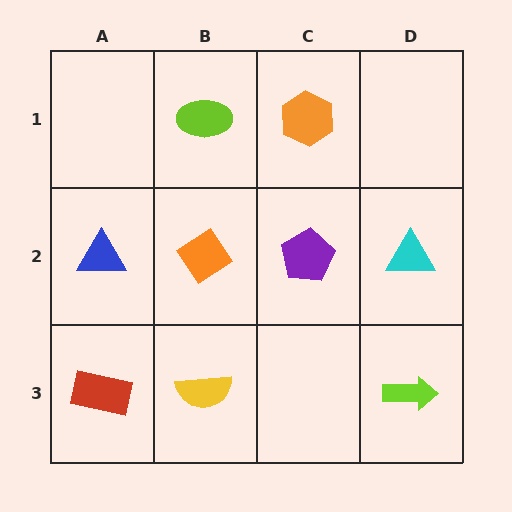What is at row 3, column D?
A lime arrow.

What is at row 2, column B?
An orange diamond.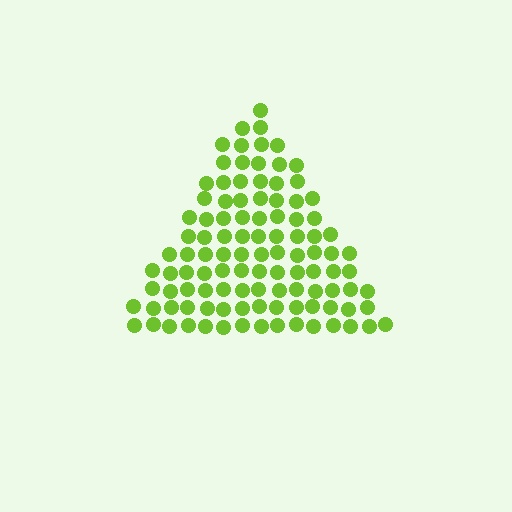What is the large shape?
The large shape is a triangle.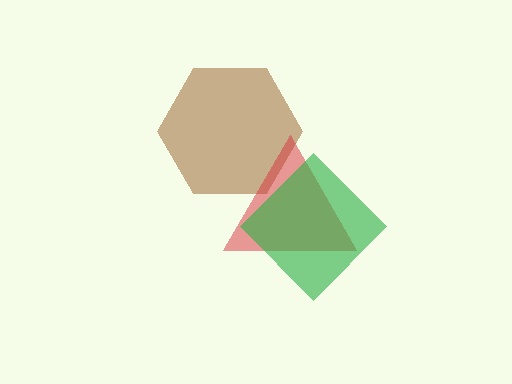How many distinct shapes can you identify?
There are 3 distinct shapes: a brown hexagon, a red triangle, a green diamond.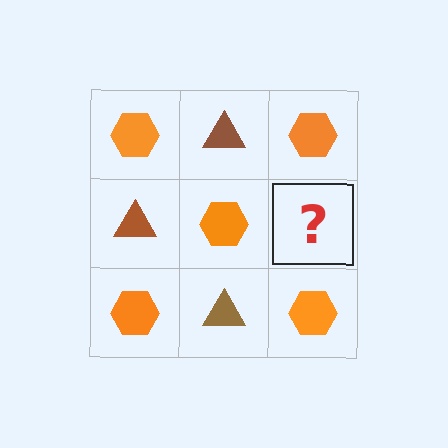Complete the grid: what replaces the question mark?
The question mark should be replaced with a brown triangle.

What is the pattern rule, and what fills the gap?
The rule is that it alternates orange hexagon and brown triangle in a checkerboard pattern. The gap should be filled with a brown triangle.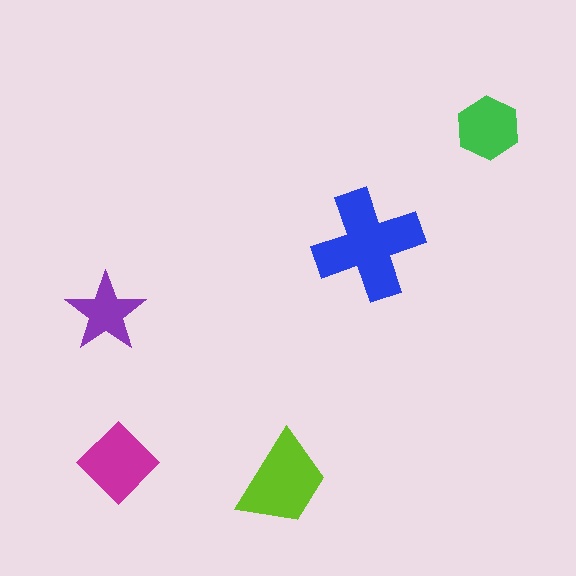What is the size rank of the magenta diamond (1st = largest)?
3rd.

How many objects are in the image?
There are 5 objects in the image.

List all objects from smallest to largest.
The purple star, the green hexagon, the magenta diamond, the lime trapezoid, the blue cross.